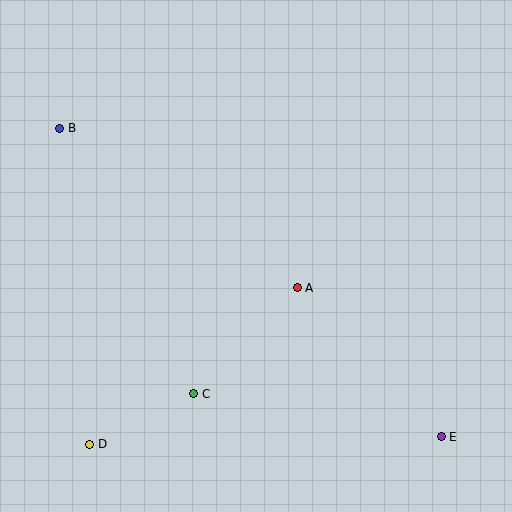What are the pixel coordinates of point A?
Point A is at (297, 288).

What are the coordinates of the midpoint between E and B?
The midpoint between E and B is at (251, 282).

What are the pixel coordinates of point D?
Point D is at (90, 444).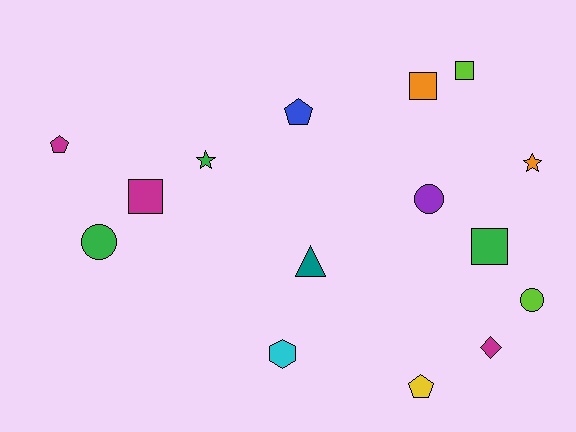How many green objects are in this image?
There are 3 green objects.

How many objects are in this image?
There are 15 objects.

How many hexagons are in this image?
There is 1 hexagon.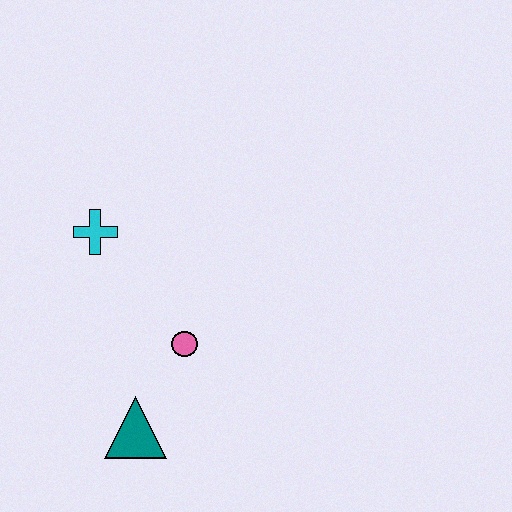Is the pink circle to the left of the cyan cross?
No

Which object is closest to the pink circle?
The teal triangle is closest to the pink circle.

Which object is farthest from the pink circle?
The cyan cross is farthest from the pink circle.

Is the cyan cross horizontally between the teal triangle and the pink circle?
No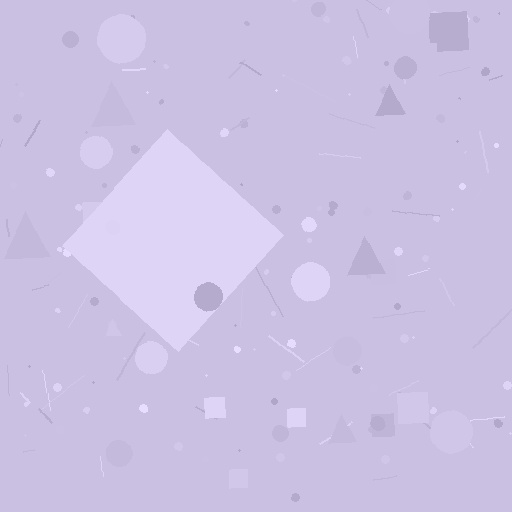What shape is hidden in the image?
A diamond is hidden in the image.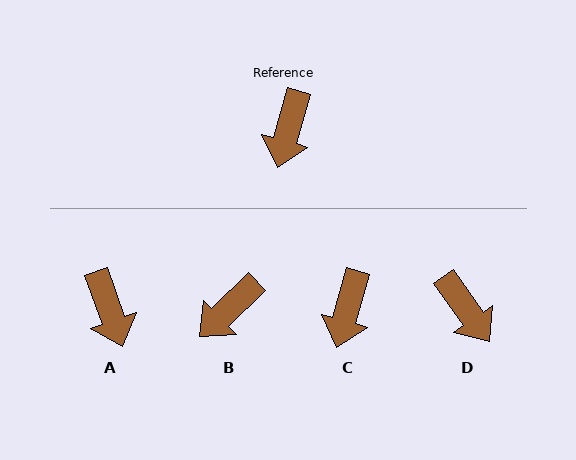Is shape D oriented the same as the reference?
No, it is off by about 51 degrees.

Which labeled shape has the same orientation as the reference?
C.